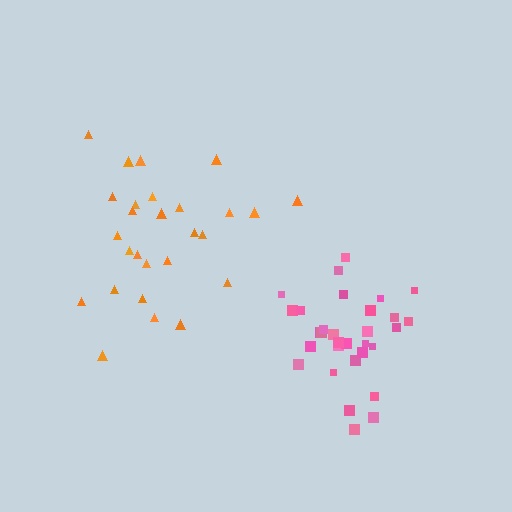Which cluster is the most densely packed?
Pink.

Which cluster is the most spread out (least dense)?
Orange.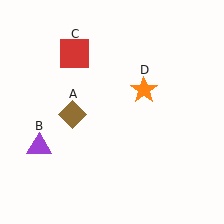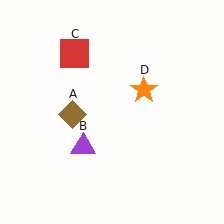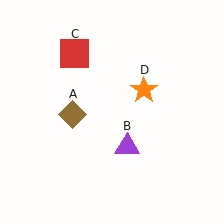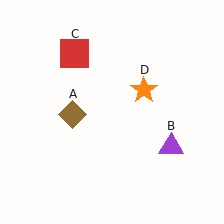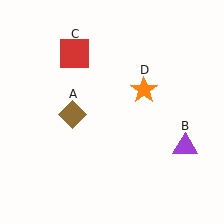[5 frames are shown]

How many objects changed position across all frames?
1 object changed position: purple triangle (object B).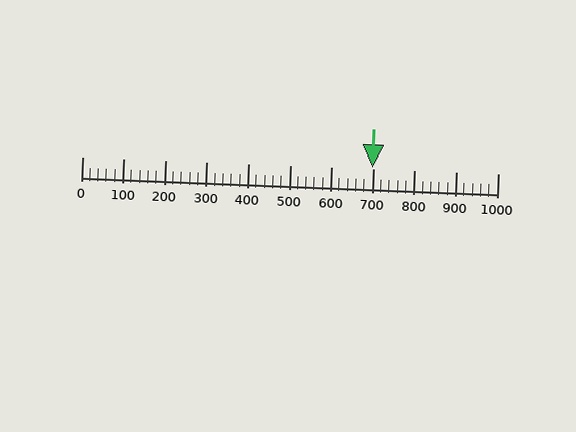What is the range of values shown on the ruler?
The ruler shows values from 0 to 1000.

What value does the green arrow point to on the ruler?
The green arrow points to approximately 700.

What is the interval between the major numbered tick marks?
The major tick marks are spaced 100 units apart.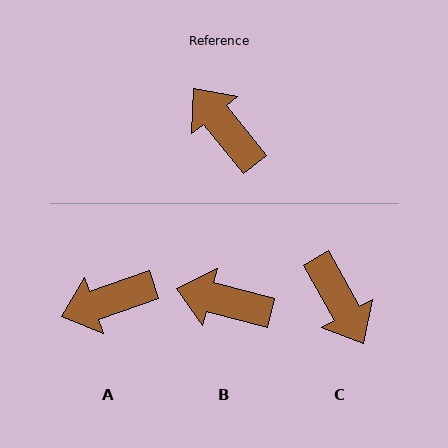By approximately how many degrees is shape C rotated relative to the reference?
Approximately 170 degrees counter-clockwise.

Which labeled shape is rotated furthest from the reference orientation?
C, about 170 degrees away.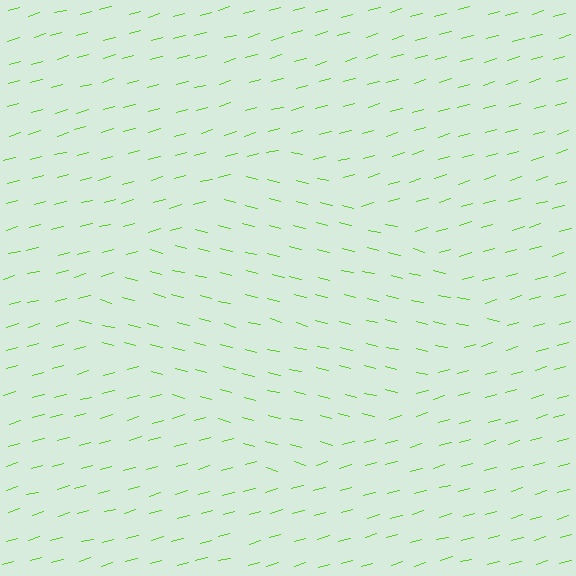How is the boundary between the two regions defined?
The boundary is defined purely by a change in line orientation (approximately 30 degrees difference). All lines are the same color and thickness.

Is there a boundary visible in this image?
Yes, there is a texture boundary formed by a change in line orientation.